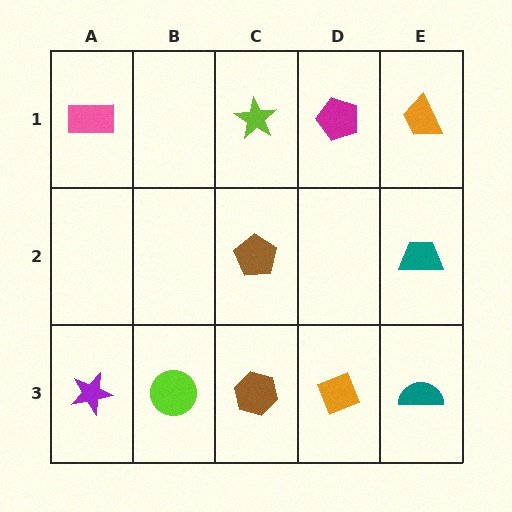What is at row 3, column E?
A teal semicircle.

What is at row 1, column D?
A magenta pentagon.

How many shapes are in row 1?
4 shapes.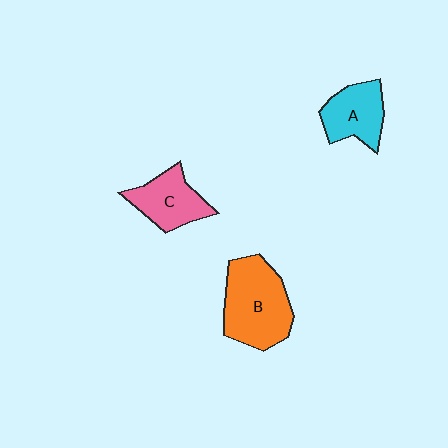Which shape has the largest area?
Shape B (orange).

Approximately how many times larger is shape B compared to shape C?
Approximately 1.6 times.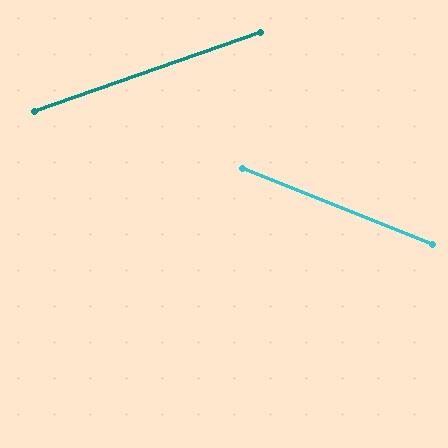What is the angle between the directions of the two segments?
Approximately 41 degrees.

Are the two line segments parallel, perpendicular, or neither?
Neither parallel nor perpendicular — they differ by about 41°.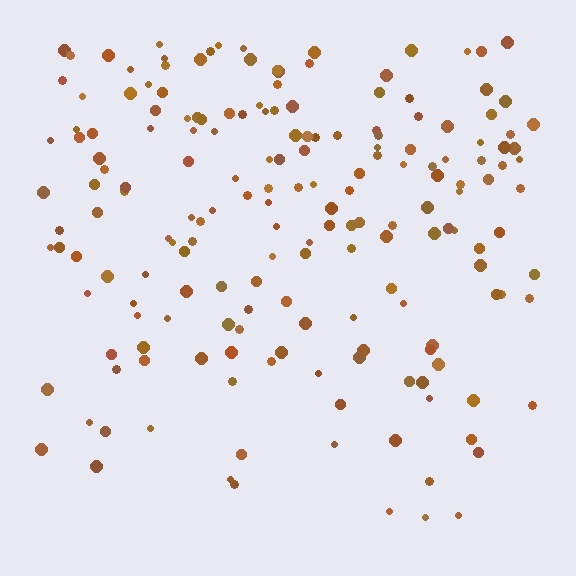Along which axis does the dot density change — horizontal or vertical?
Vertical.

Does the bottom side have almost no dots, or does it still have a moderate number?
Still a moderate number, just noticeably fewer than the top.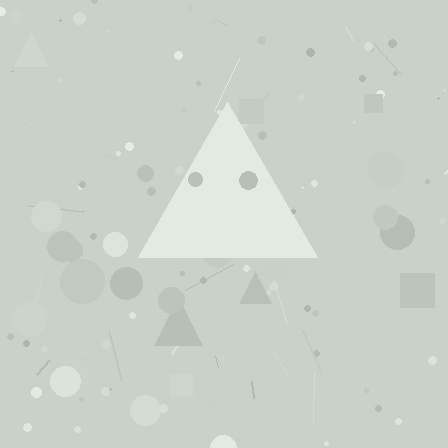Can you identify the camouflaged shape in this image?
The camouflaged shape is a triangle.